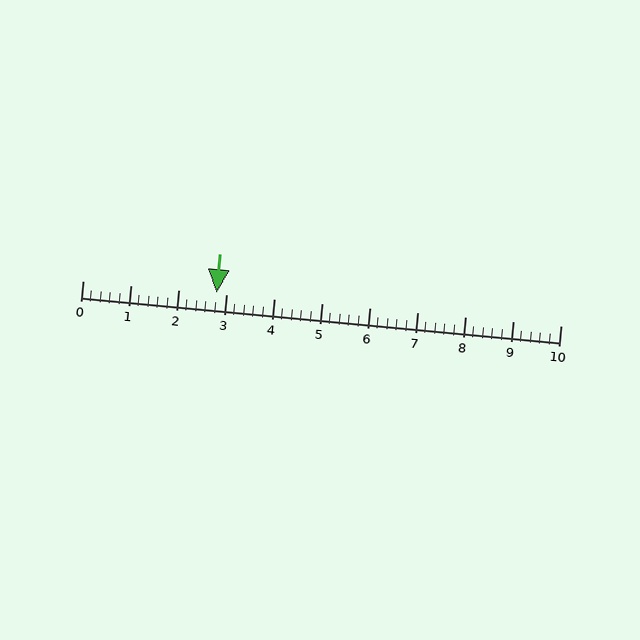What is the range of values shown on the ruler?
The ruler shows values from 0 to 10.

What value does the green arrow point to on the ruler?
The green arrow points to approximately 2.8.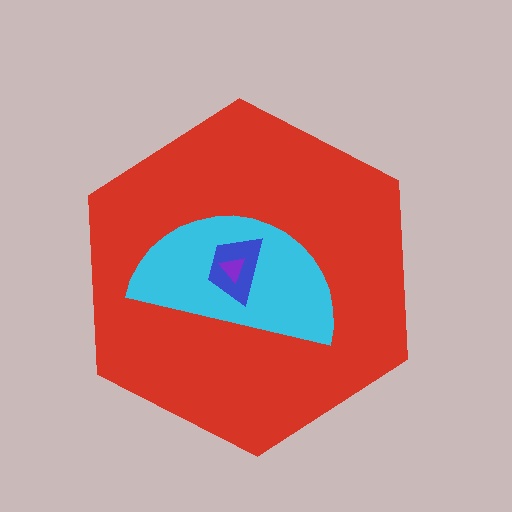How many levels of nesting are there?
4.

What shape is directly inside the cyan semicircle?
The blue trapezoid.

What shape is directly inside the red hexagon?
The cyan semicircle.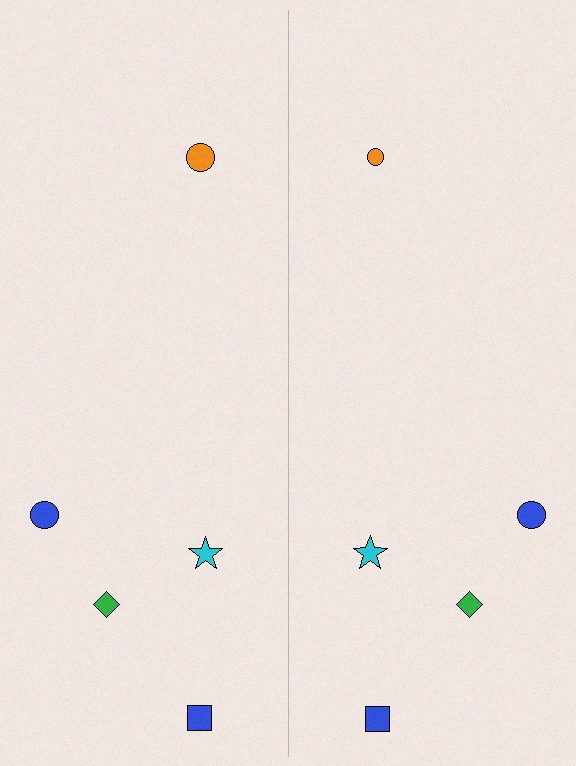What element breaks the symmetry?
The orange circle on the right side has a different size than its mirror counterpart.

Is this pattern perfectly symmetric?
No, the pattern is not perfectly symmetric. The orange circle on the right side has a different size than its mirror counterpart.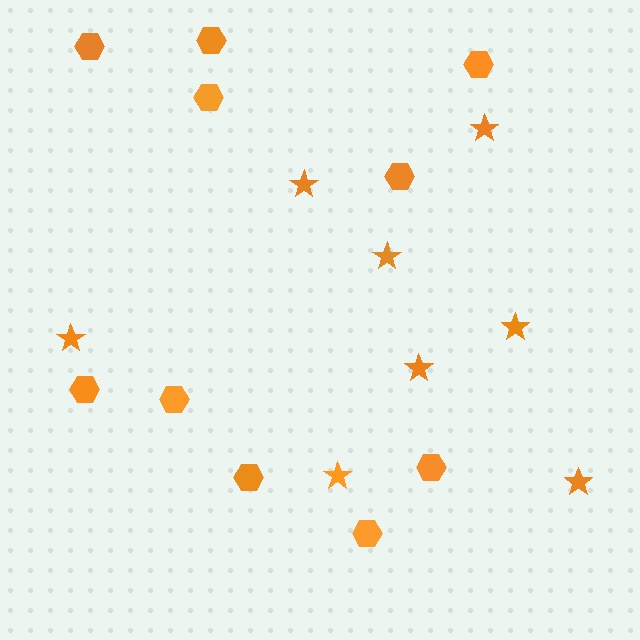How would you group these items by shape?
There are 2 groups: one group of hexagons (10) and one group of stars (8).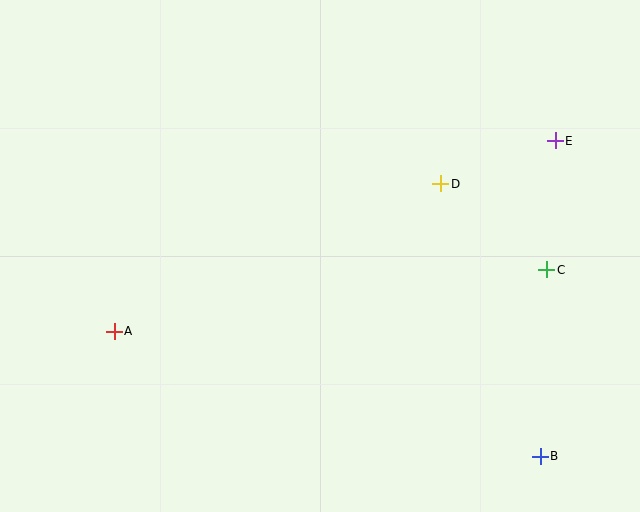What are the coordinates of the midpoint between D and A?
The midpoint between D and A is at (277, 258).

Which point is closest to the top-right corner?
Point E is closest to the top-right corner.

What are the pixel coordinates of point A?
Point A is at (114, 331).